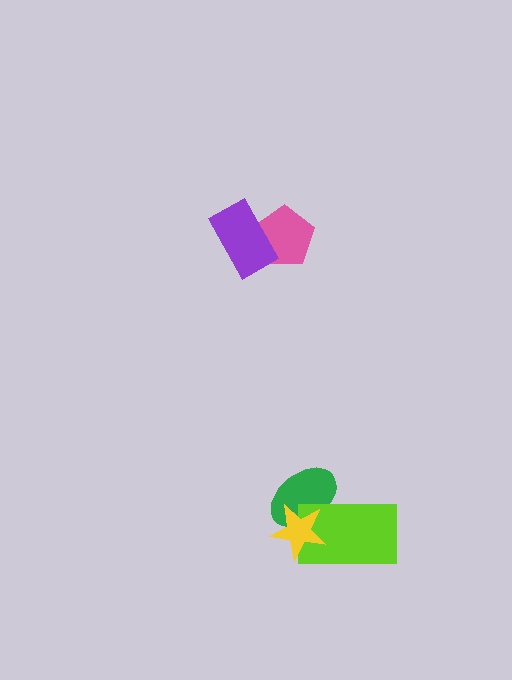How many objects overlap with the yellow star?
2 objects overlap with the yellow star.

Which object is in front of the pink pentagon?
The purple rectangle is in front of the pink pentagon.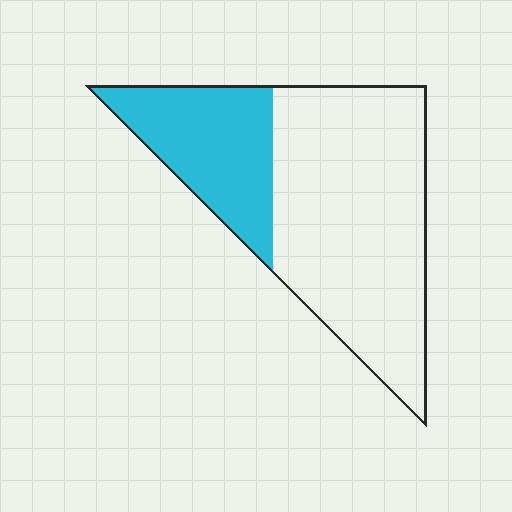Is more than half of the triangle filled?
No.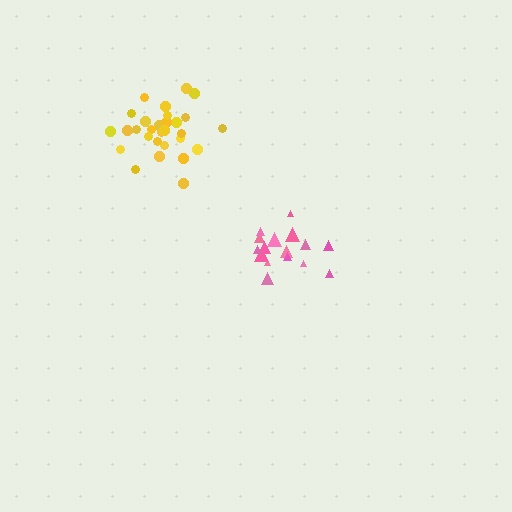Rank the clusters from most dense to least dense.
yellow, pink.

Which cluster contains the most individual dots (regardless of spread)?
Yellow (30).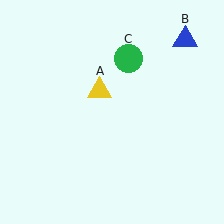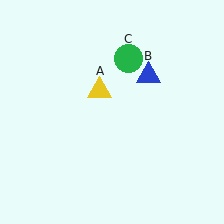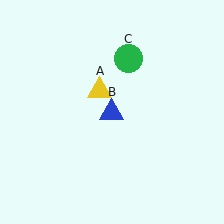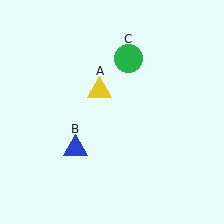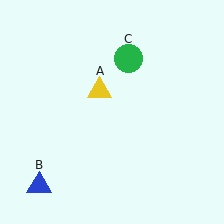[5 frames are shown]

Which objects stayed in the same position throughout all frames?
Yellow triangle (object A) and green circle (object C) remained stationary.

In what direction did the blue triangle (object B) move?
The blue triangle (object B) moved down and to the left.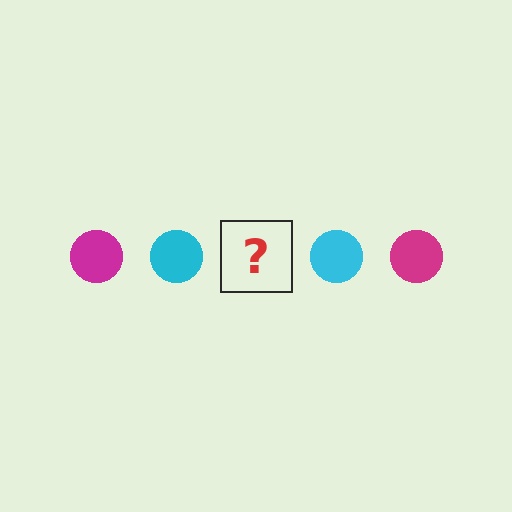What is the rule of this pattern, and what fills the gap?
The rule is that the pattern cycles through magenta, cyan circles. The gap should be filled with a magenta circle.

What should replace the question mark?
The question mark should be replaced with a magenta circle.